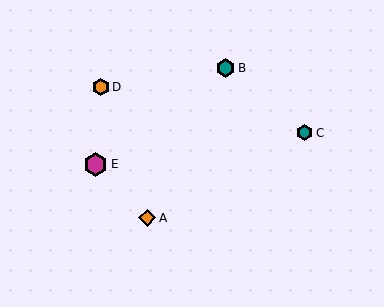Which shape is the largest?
The magenta hexagon (labeled E) is the largest.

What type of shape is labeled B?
Shape B is a teal hexagon.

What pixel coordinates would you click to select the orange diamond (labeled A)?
Click at (147, 218) to select the orange diamond A.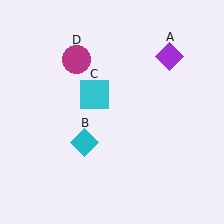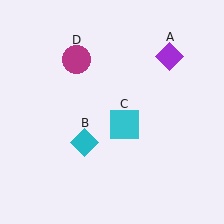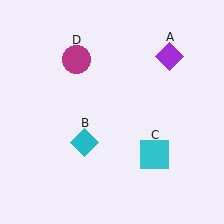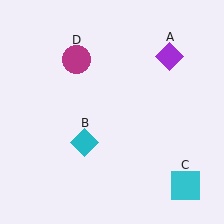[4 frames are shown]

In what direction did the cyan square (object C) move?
The cyan square (object C) moved down and to the right.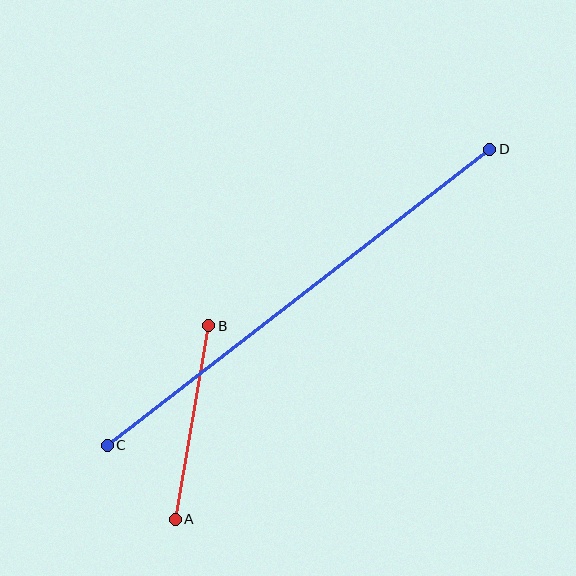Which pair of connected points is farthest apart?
Points C and D are farthest apart.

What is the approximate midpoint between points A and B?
The midpoint is at approximately (192, 423) pixels.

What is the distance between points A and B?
The distance is approximately 196 pixels.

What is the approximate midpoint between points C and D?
The midpoint is at approximately (298, 297) pixels.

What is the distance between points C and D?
The distance is approximately 483 pixels.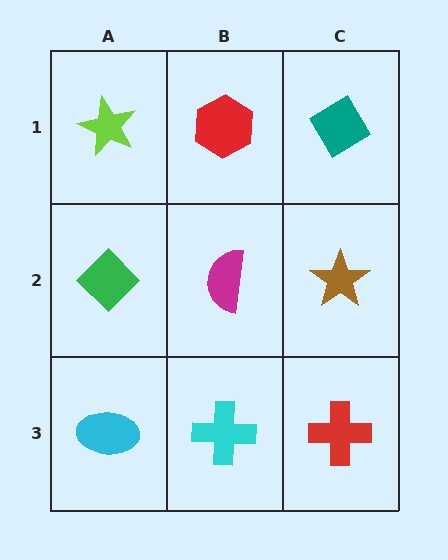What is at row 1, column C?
A teal diamond.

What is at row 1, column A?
A lime star.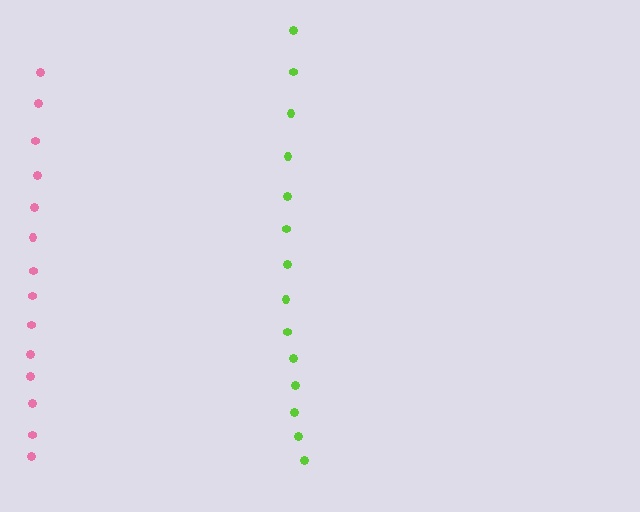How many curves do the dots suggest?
There are 2 distinct paths.